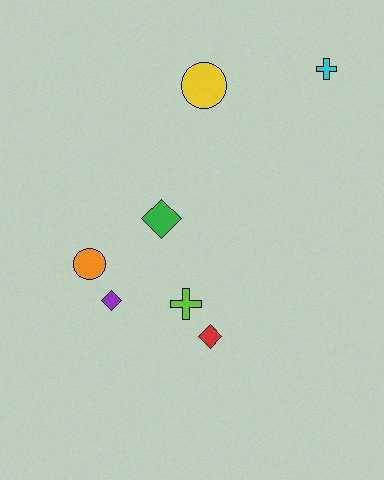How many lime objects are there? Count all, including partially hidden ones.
There is 1 lime object.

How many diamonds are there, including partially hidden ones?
There are 3 diamonds.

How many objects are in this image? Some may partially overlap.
There are 7 objects.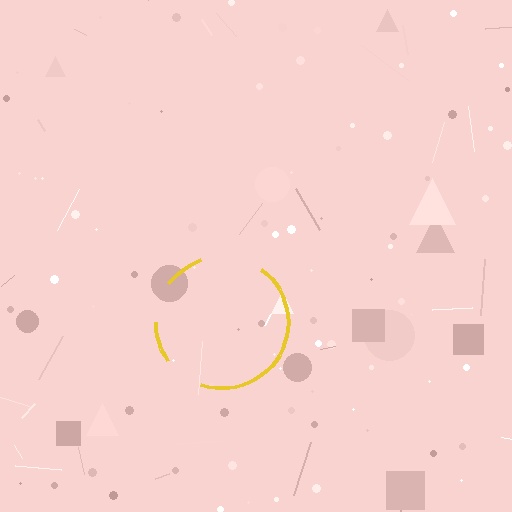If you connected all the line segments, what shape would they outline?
They would outline a circle.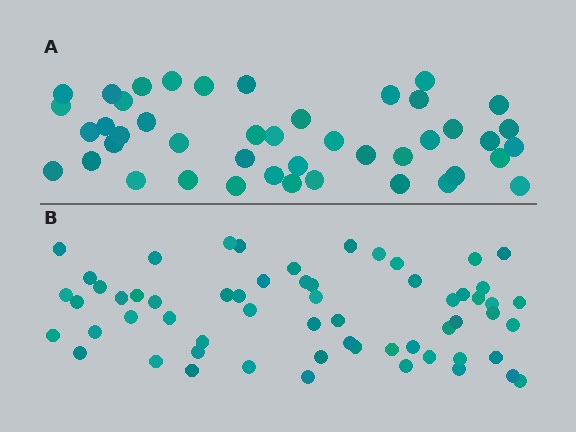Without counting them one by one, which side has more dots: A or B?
Region B (the bottom region) has more dots.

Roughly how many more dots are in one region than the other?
Region B has approximately 15 more dots than region A.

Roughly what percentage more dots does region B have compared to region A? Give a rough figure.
About 35% more.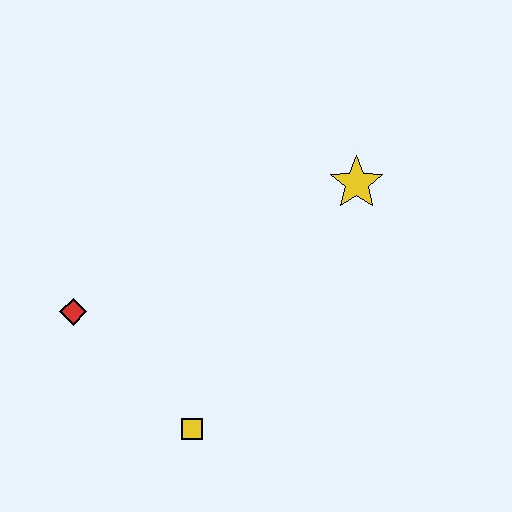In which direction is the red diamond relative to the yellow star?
The red diamond is to the left of the yellow star.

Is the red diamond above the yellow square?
Yes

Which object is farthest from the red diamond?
The yellow star is farthest from the red diamond.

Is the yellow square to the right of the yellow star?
No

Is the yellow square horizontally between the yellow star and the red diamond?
Yes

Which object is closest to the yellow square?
The red diamond is closest to the yellow square.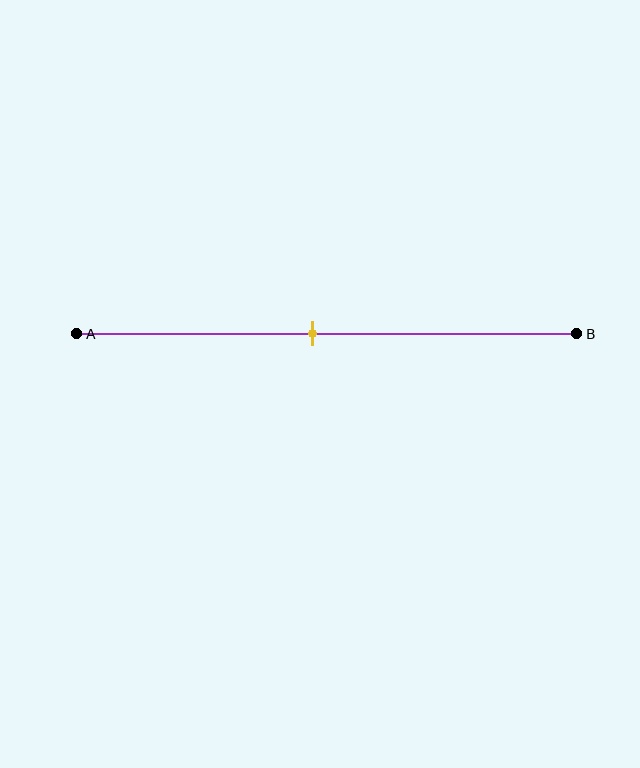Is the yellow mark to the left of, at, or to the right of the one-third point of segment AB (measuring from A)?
The yellow mark is to the right of the one-third point of segment AB.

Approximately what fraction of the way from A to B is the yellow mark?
The yellow mark is approximately 45% of the way from A to B.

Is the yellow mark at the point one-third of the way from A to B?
No, the mark is at about 45% from A, not at the 33% one-third point.